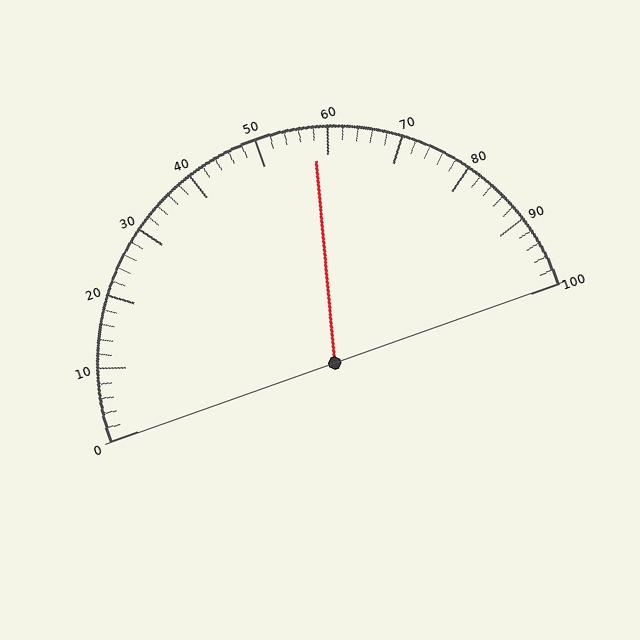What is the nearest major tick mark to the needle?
The nearest major tick mark is 60.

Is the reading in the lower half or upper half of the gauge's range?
The reading is in the upper half of the range (0 to 100).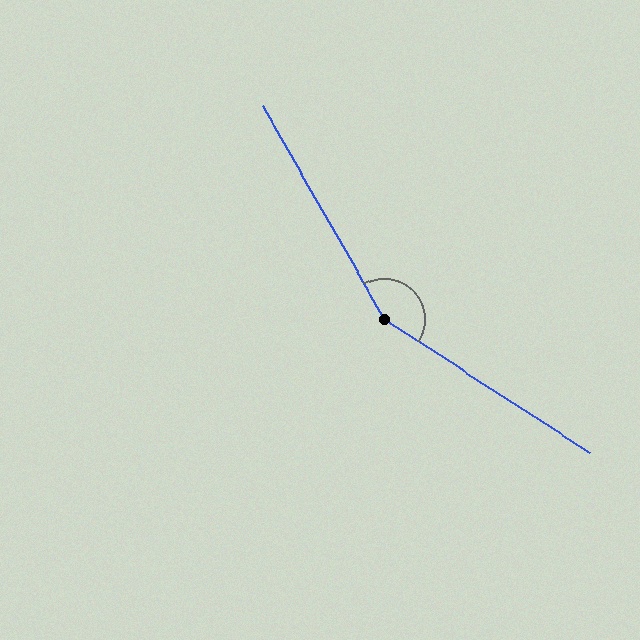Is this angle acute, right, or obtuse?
It is obtuse.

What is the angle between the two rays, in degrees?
Approximately 153 degrees.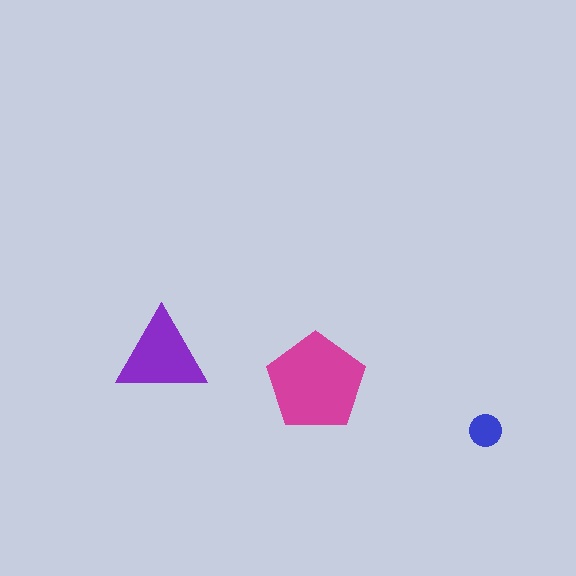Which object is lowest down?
The blue circle is bottommost.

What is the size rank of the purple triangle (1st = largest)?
2nd.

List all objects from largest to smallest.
The magenta pentagon, the purple triangle, the blue circle.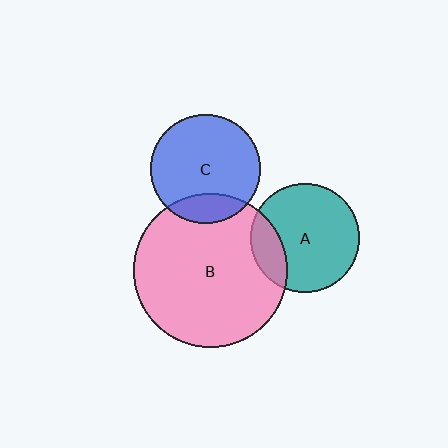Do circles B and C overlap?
Yes.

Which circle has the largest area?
Circle B (pink).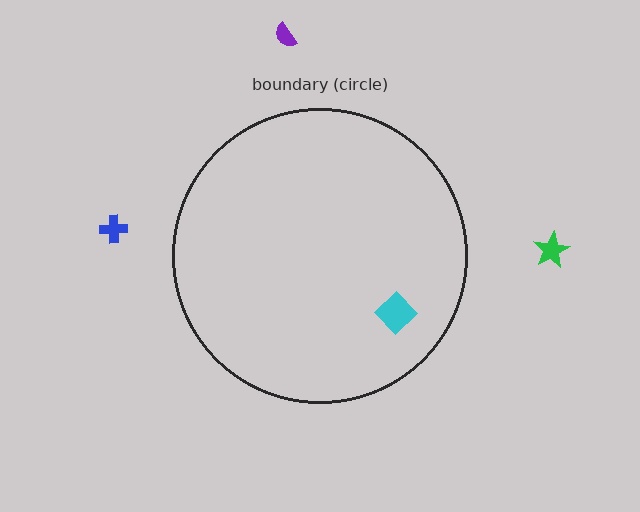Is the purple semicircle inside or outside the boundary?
Outside.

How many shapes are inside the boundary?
1 inside, 3 outside.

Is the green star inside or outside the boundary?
Outside.